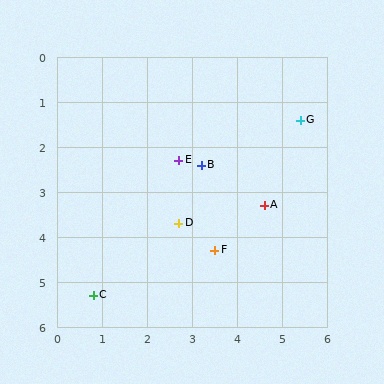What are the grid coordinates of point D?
Point D is at approximately (2.7, 3.7).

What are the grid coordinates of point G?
Point G is at approximately (5.4, 1.4).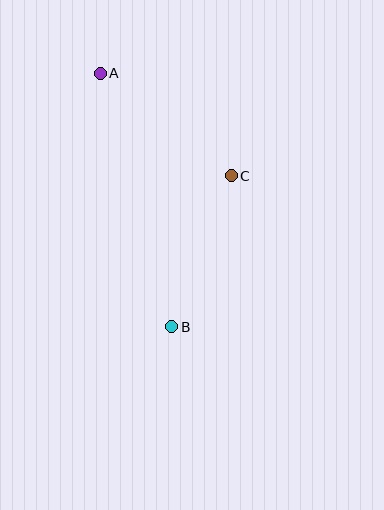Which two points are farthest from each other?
Points A and B are farthest from each other.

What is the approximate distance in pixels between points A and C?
The distance between A and C is approximately 166 pixels.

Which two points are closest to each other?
Points B and C are closest to each other.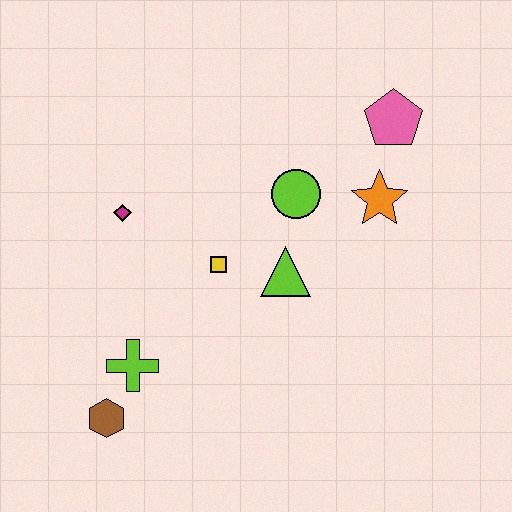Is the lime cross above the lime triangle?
No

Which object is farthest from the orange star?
The brown hexagon is farthest from the orange star.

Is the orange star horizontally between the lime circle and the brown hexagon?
No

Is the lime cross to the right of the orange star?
No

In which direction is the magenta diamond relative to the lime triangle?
The magenta diamond is to the left of the lime triangle.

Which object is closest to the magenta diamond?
The yellow square is closest to the magenta diamond.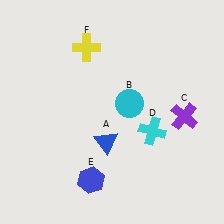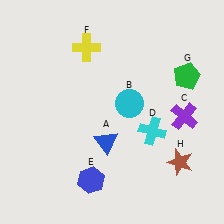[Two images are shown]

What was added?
A green pentagon (G), a brown star (H) were added in Image 2.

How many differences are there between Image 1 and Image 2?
There are 2 differences between the two images.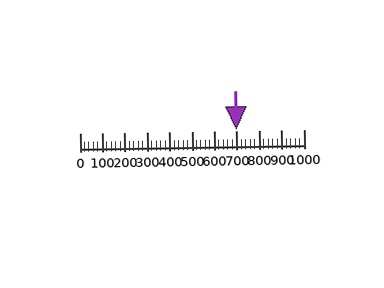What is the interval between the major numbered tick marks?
The major tick marks are spaced 100 units apart.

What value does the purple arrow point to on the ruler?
The purple arrow points to approximately 700.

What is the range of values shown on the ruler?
The ruler shows values from 0 to 1000.